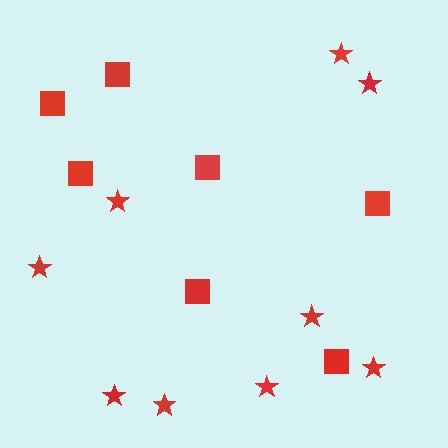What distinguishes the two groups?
There are 2 groups: one group of stars (9) and one group of squares (7).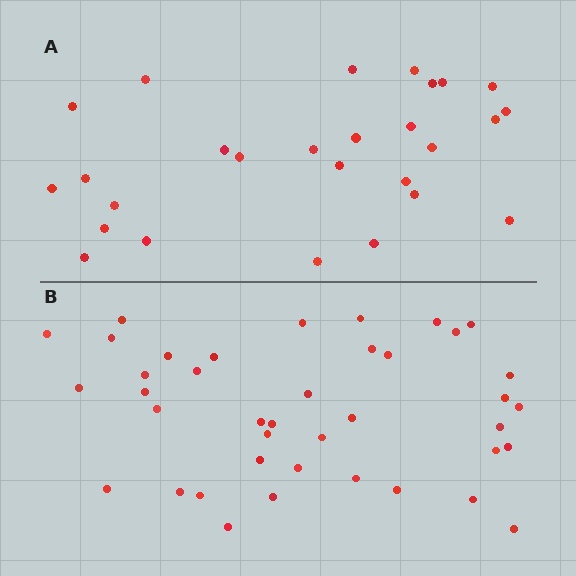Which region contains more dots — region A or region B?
Region B (the bottom region) has more dots.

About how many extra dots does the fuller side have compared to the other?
Region B has approximately 15 more dots than region A.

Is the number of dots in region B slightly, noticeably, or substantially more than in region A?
Region B has substantially more. The ratio is roughly 1.5 to 1.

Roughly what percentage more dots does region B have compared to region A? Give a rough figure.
About 50% more.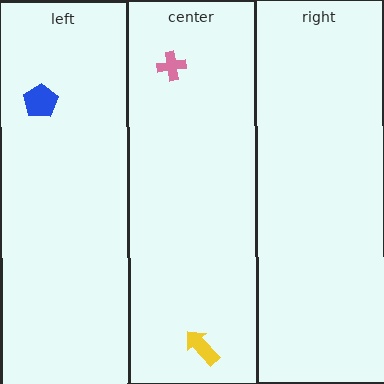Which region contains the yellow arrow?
The center region.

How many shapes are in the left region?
1.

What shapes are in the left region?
The blue pentagon.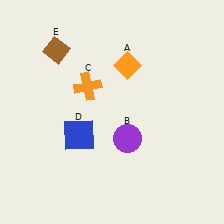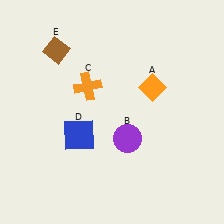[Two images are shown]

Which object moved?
The orange diamond (A) moved right.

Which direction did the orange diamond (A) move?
The orange diamond (A) moved right.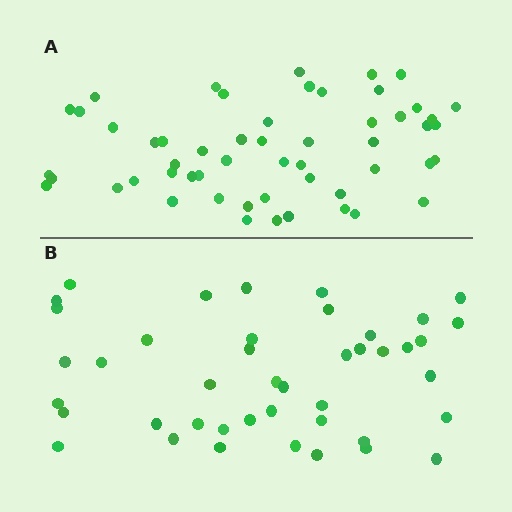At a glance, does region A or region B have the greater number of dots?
Region A (the top region) has more dots.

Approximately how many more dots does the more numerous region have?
Region A has roughly 12 or so more dots than region B.